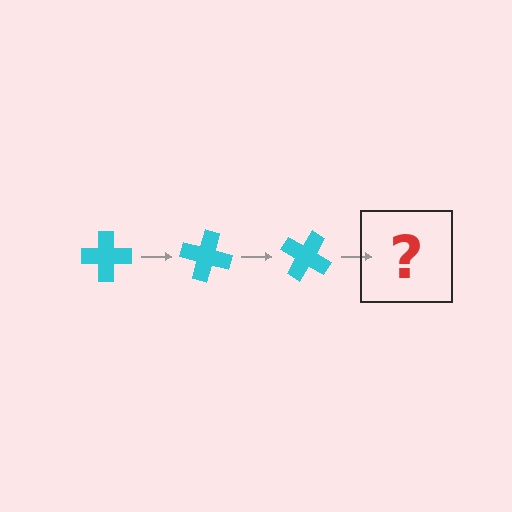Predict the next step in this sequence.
The next step is a cyan cross rotated 45 degrees.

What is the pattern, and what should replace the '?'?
The pattern is that the cross rotates 15 degrees each step. The '?' should be a cyan cross rotated 45 degrees.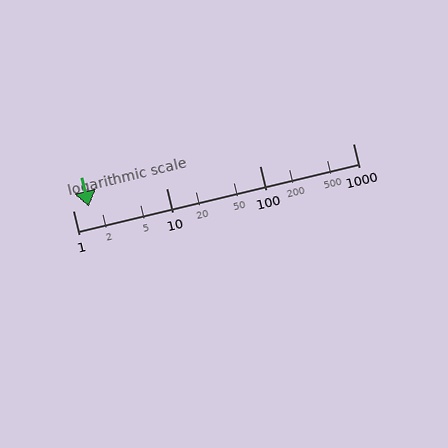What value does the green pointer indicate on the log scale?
The pointer indicates approximately 1.5.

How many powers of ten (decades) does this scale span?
The scale spans 3 decades, from 1 to 1000.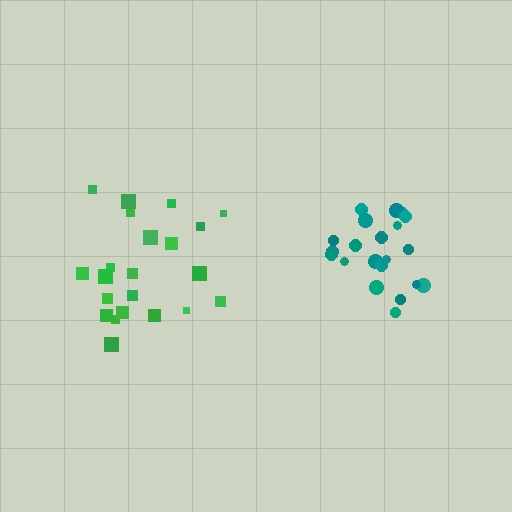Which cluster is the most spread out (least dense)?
Green.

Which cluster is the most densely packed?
Teal.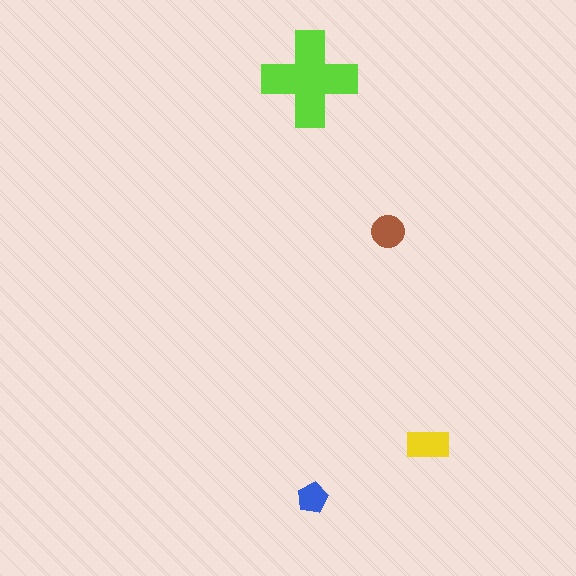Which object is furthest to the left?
The lime cross is leftmost.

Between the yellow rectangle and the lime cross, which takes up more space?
The lime cross.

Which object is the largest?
The lime cross.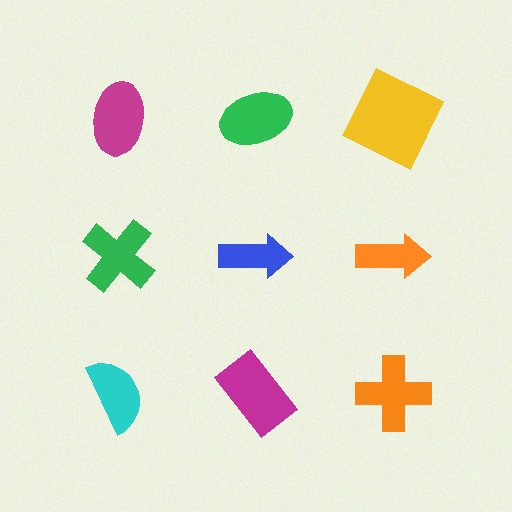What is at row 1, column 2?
A green ellipse.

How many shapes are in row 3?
3 shapes.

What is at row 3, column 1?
A cyan semicircle.